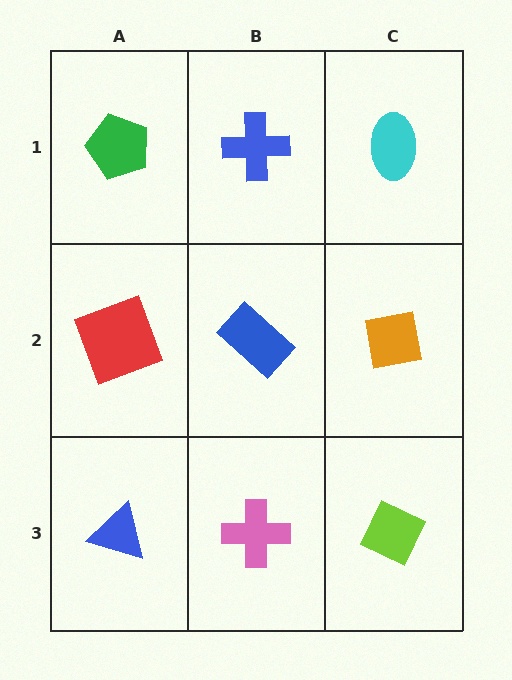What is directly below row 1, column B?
A blue rectangle.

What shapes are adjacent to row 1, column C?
An orange square (row 2, column C), a blue cross (row 1, column B).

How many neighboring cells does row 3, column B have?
3.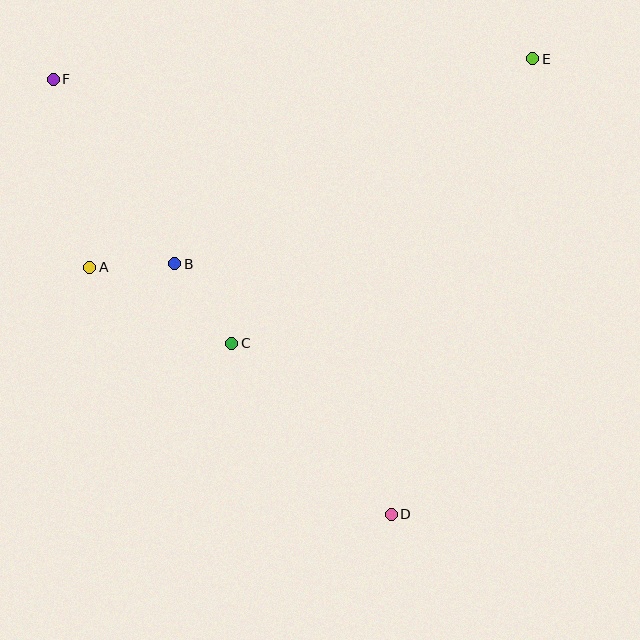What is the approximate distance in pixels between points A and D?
The distance between A and D is approximately 390 pixels.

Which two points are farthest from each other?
Points D and F are farthest from each other.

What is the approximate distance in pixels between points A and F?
The distance between A and F is approximately 191 pixels.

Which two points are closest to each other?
Points A and B are closest to each other.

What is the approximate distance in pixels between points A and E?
The distance between A and E is approximately 490 pixels.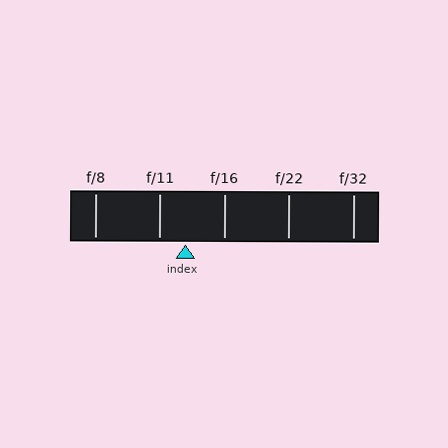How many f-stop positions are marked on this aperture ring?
There are 5 f-stop positions marked.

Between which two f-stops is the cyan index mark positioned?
The index mark is between f/11 and f/16.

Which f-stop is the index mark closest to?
The index mark is closest to f/11.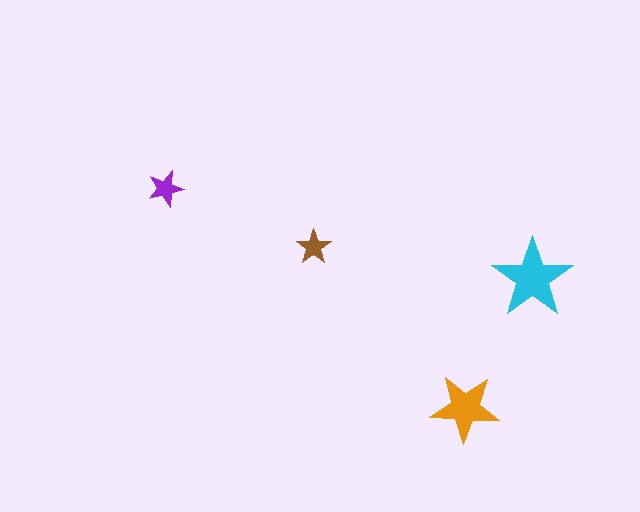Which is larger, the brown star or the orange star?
The orange one.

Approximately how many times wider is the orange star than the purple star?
About 2 times wider.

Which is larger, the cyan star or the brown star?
The cyan one.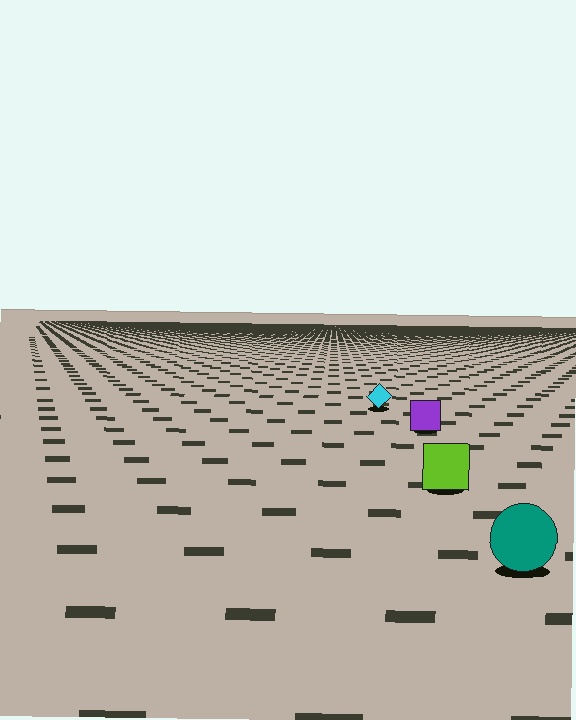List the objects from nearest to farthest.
From nearest to farthest: the teal circle, the lime square, the purple square, the cyan diamond.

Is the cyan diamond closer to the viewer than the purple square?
No. The purple square is closer — you can tell from the texture gradient: the ground texture is coarser near it.